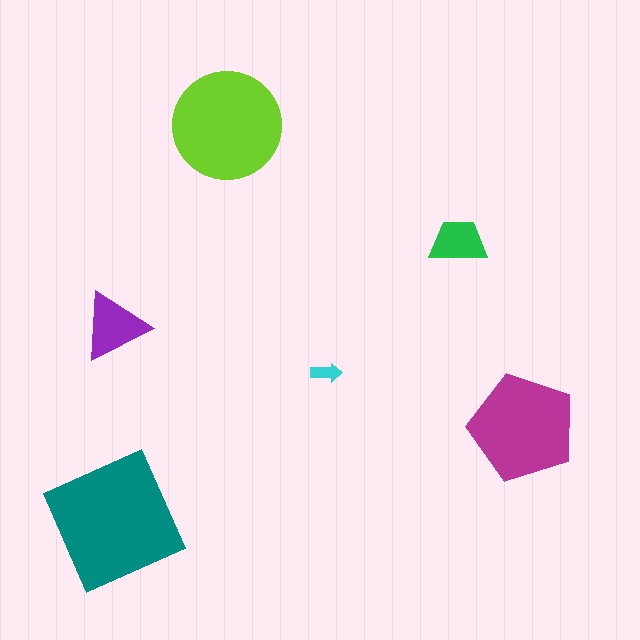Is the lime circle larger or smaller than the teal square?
Smaller.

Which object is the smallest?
The cyan arrow.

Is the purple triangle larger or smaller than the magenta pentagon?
Smaller.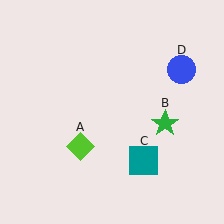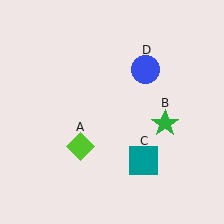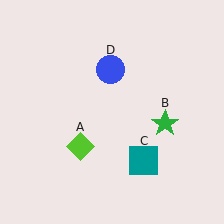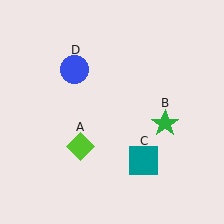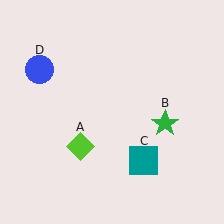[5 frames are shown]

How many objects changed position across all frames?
1 object changed position: blue circle (object D).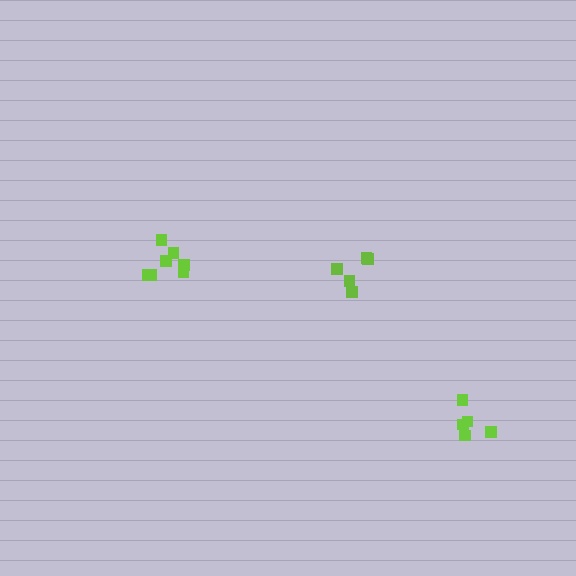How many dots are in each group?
Group 1: 5 dots, Group 2: 7 dots, Group 3: 5 dots (17 total).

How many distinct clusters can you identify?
There are 3 distinct clusters.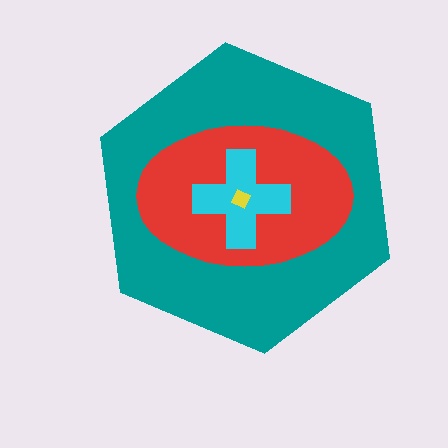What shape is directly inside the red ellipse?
The cyan cross.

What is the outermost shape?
The teal hexagon.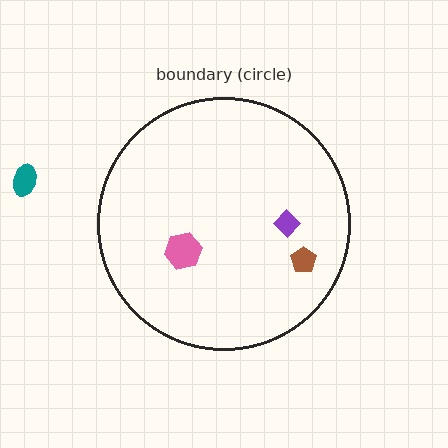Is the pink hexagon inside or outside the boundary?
Inside.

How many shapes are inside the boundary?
3 inside, 1 outside.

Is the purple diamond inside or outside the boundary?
Inside.